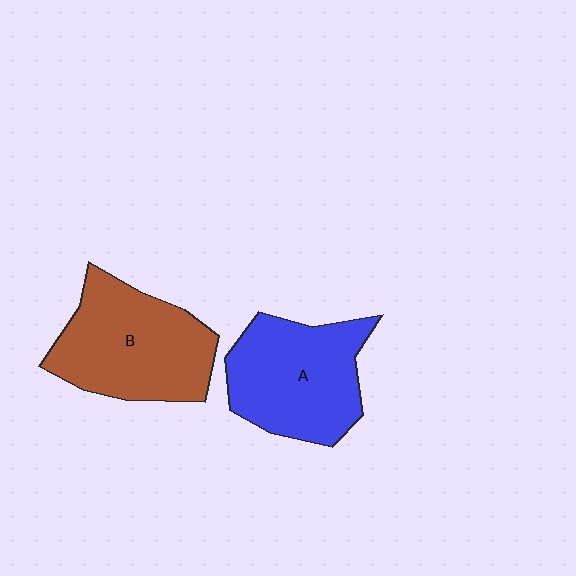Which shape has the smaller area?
Shape A (blue).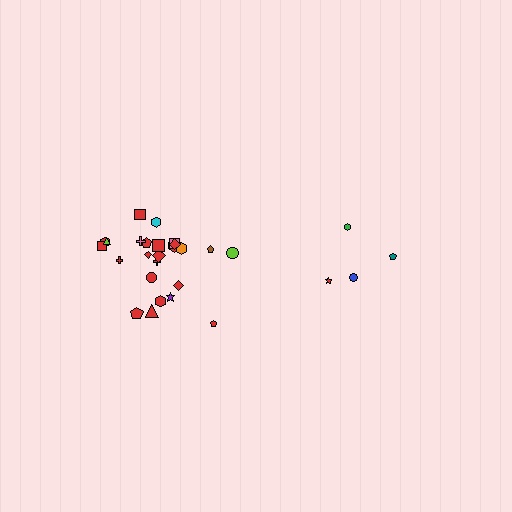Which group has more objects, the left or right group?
The left group.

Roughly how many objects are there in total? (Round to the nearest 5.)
Roughly 30 objects in total.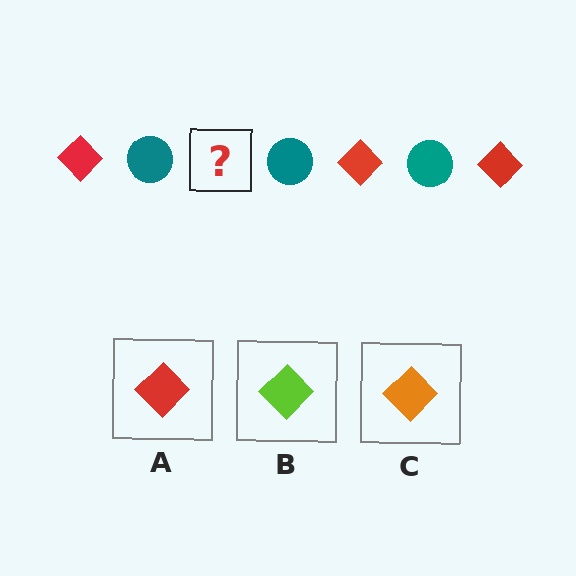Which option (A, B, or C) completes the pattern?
A.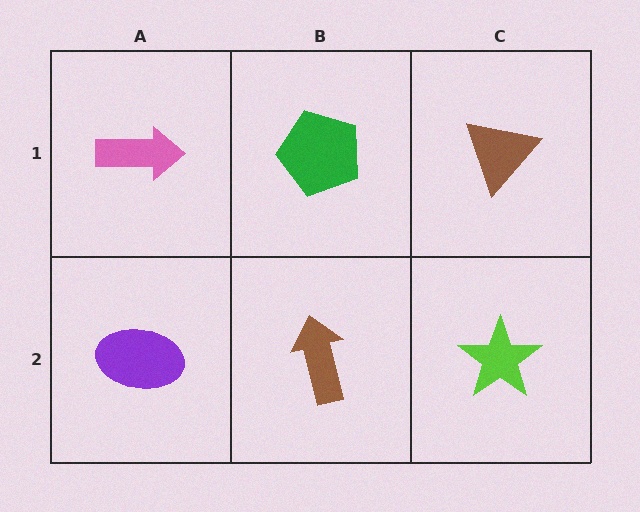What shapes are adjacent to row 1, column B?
A brown arrow (row 2, column B), a pink arrow (row 1, column A), a brown triangle (row 1, column C).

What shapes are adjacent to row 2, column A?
A pink arrow (row 1, column A), a brown arrow (row 2, column B).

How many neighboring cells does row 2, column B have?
3.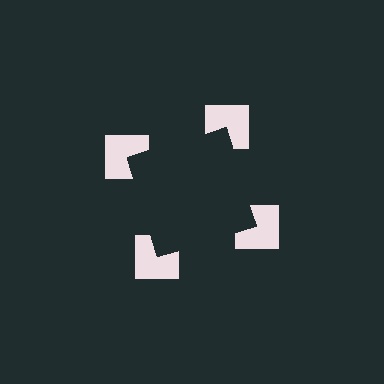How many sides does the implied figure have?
4 sides.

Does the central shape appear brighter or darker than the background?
It typically appears slightly darker than the background, even though no actual brightness change is drawn.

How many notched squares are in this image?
There are 4 — one at each vertex of the illusory square.